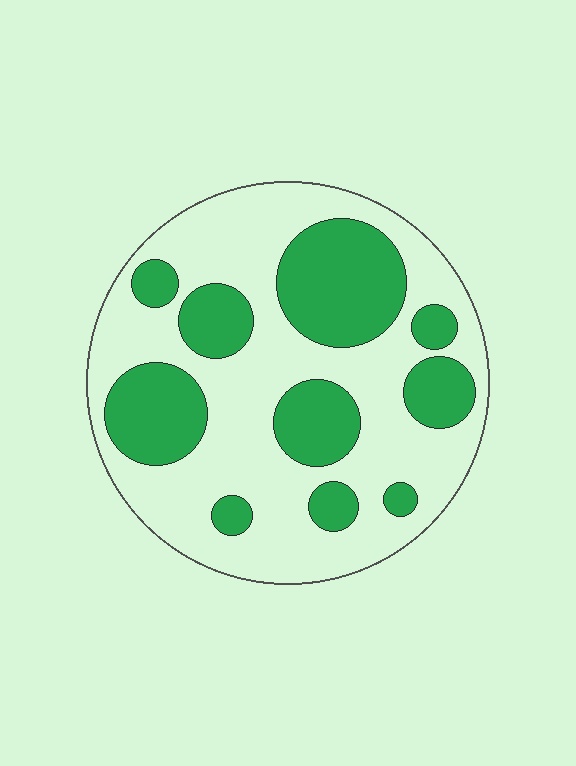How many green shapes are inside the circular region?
10.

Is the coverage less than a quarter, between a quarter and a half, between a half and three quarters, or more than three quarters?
Between a quarter and a half.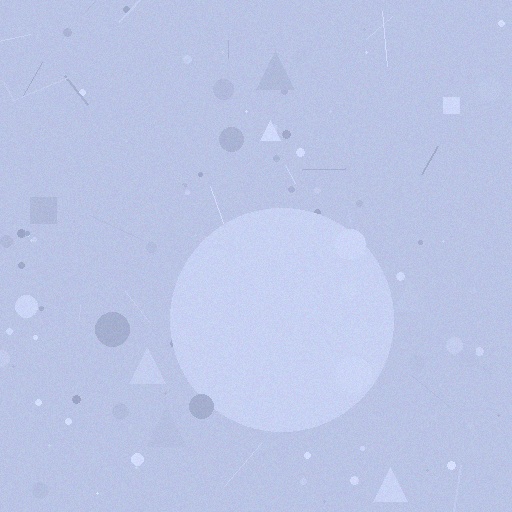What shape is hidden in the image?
A circle is hidden in the image.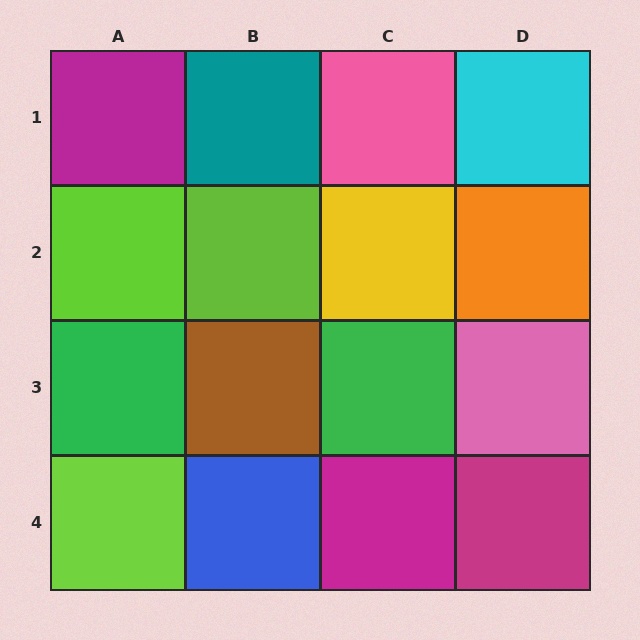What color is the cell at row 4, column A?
Lime.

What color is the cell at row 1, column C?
Pink.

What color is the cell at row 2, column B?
Lime.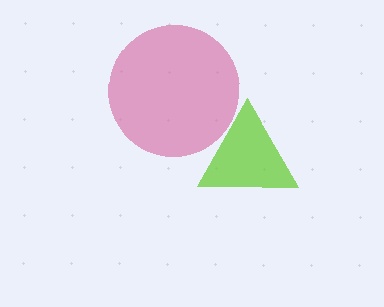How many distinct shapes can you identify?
There are 2 distinct shapes: a pink circle, a lime triangle.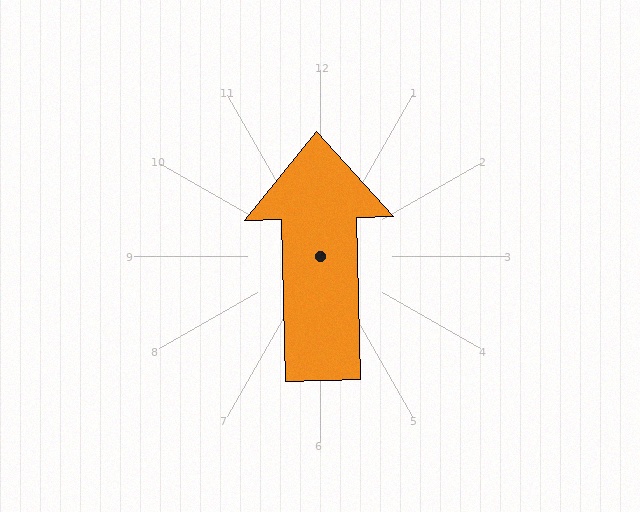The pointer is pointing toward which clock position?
Roughly 12 o'clock.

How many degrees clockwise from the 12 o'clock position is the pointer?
Approximately 359 degrees.